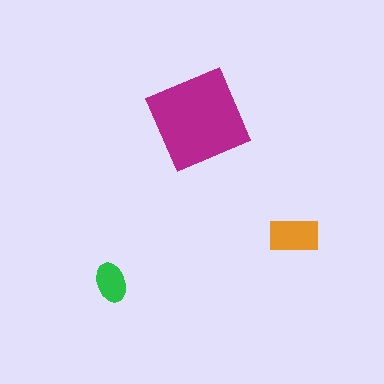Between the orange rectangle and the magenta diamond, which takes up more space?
The magenta diamond.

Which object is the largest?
The magenta diamond.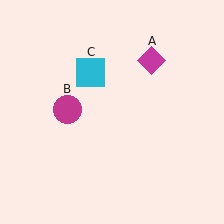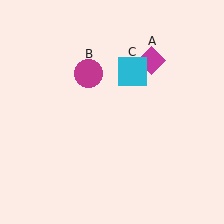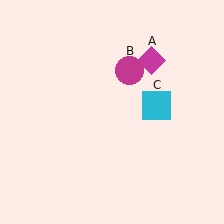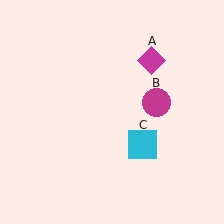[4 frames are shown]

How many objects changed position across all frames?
2 objects changed position: magenta circle (object B), cyan square (object C).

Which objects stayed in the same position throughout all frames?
Magenta diamond (object A) remained stationary.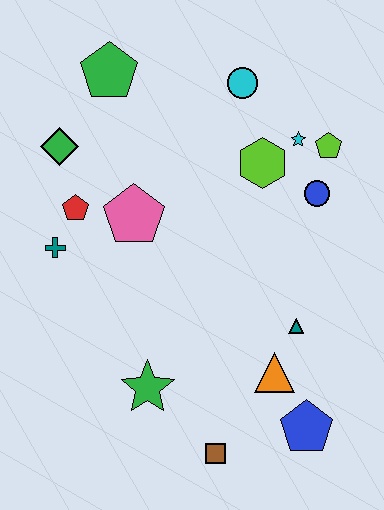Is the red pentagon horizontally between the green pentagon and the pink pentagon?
No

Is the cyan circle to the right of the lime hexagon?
No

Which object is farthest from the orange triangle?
The green pentagon is farthest from the orange triangle.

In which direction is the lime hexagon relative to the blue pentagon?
The lime hexagon is above the blue pentagon.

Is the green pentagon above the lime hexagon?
Yes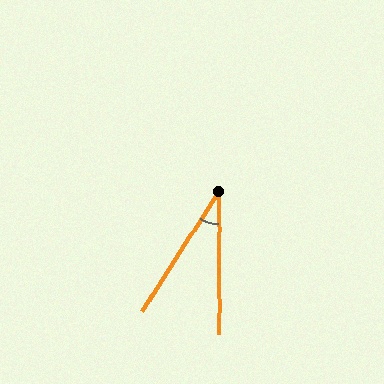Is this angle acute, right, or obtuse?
It is acute.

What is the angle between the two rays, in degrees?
Approximately 33 degrees.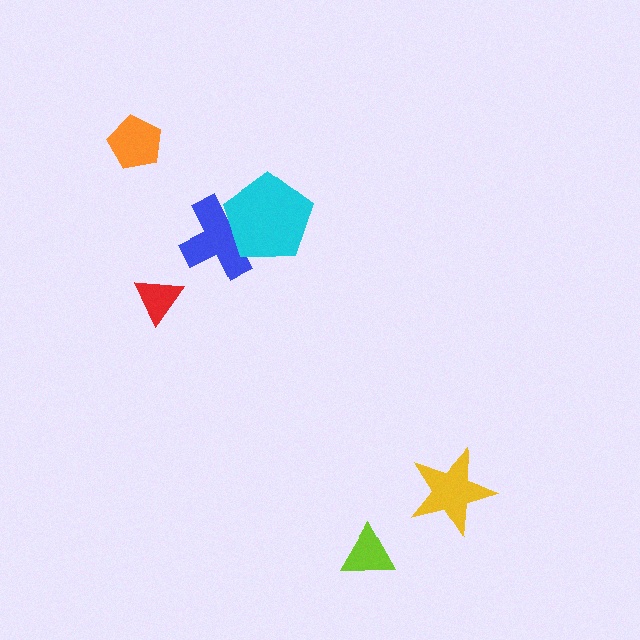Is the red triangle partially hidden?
No, no other shape covers it.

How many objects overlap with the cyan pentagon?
1 object overlaps with the cyan pentagon.